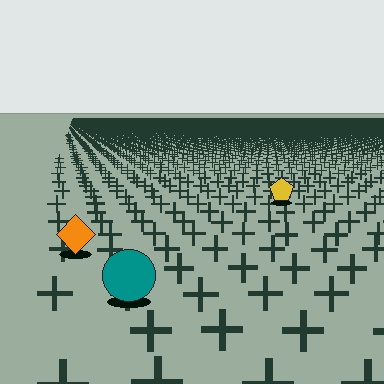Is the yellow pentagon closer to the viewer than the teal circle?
No. The teal circle is closer — you can tell from the texture gradient: the ground texture is coarser near it.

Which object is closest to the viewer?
The teal circle is closest. The texture marks near it are larger and more spread out.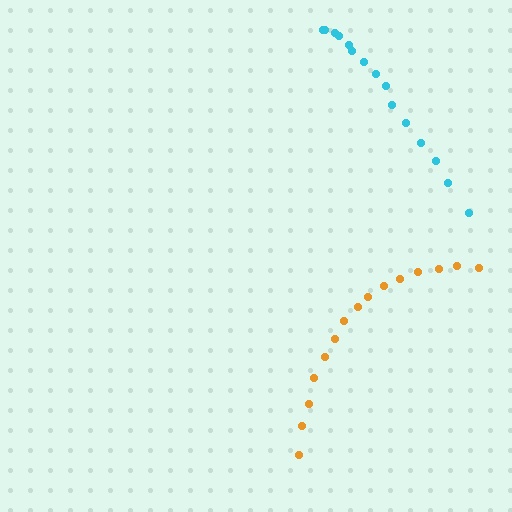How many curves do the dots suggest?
There are 2 distinct paths.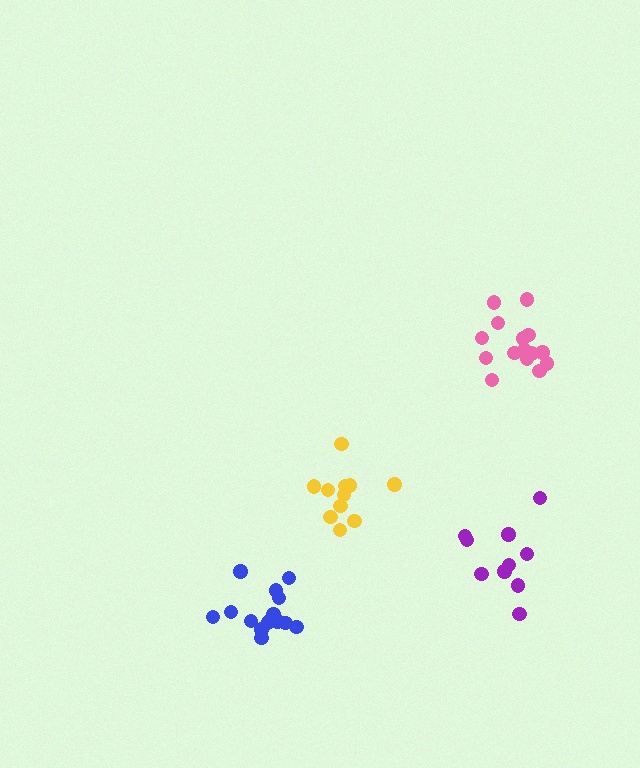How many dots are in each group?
Group 1: 11 dots, Group 2: 11 dots, Group 3: 15 dots, Group 4: 16 dots (53 total).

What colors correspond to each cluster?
The clusters are colored: purple, yellow, blue, pink.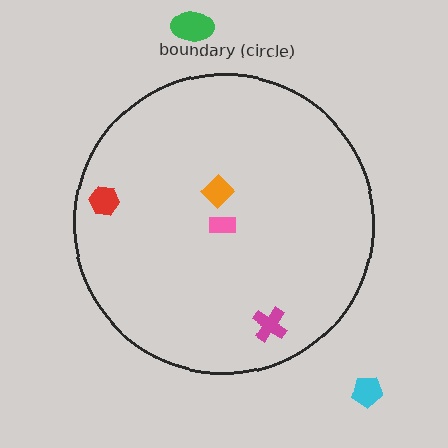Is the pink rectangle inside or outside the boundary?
Inside.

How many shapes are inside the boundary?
4 inside, 2 outside.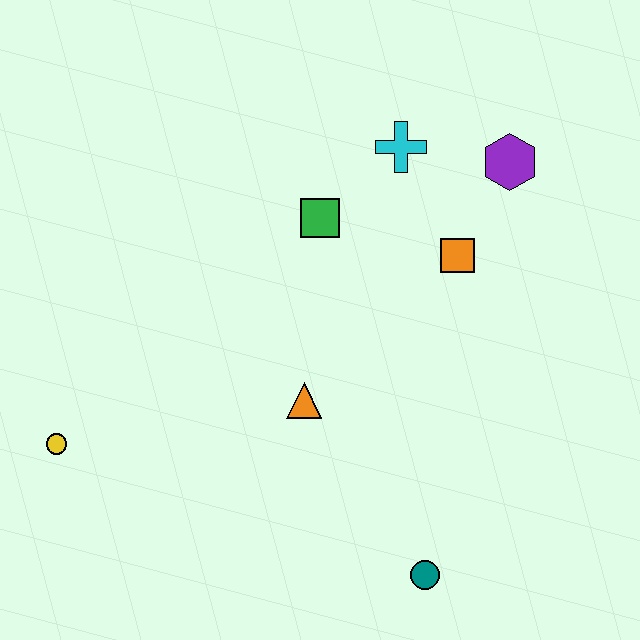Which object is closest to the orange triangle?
The green square is closest to the orange triangle.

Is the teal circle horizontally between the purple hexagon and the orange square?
No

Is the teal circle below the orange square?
Yes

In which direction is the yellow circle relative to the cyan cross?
The yellow circle is to the left of the cyan cross.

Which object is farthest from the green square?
The teal circle is farthest from the green square.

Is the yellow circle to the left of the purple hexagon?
Yes